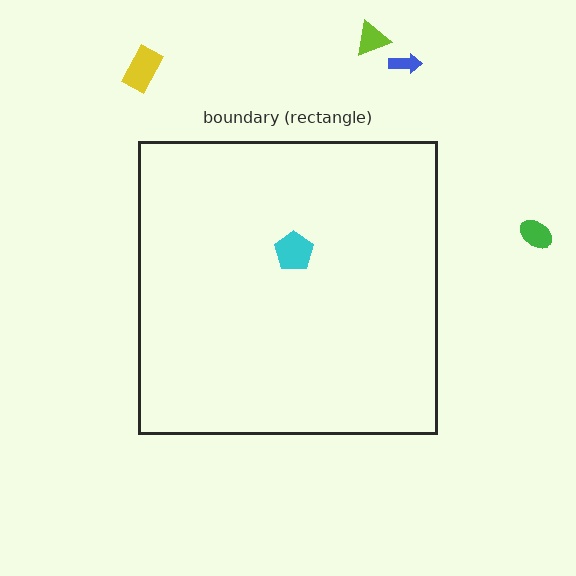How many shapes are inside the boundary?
1 inside, 4 outside.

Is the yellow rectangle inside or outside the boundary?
Outside.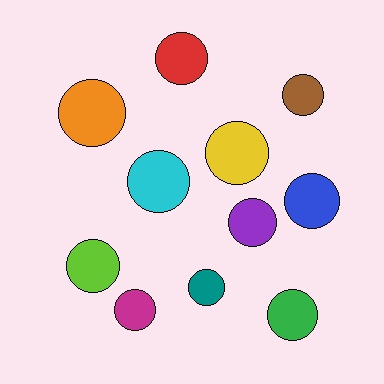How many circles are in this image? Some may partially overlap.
There are 11 circles.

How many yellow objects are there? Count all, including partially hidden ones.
There is 1 yellow object.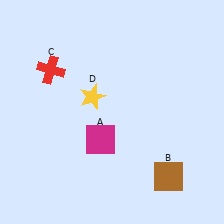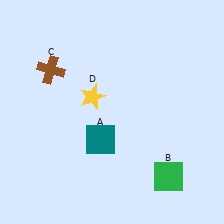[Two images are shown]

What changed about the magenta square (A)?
In Image 1, A is magenta. In Image 2, it changed to teal.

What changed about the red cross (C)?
In Image 1, C is red. In Image 2, it changed to brown.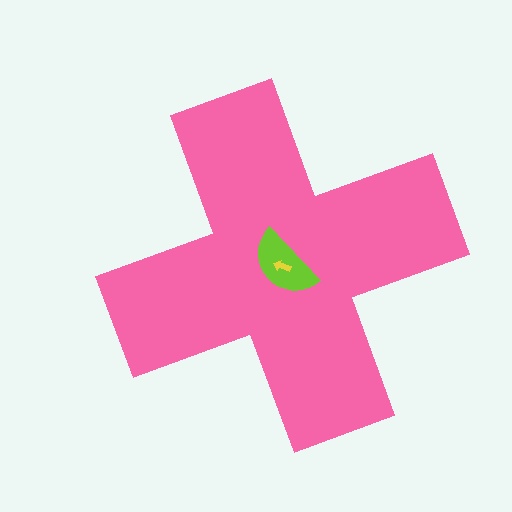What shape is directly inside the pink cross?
The lime semicircle.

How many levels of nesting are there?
3.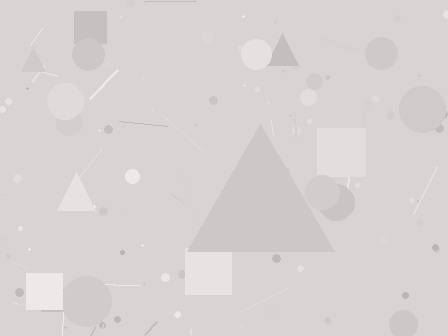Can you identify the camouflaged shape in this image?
The camouflaged shape is a triangle.